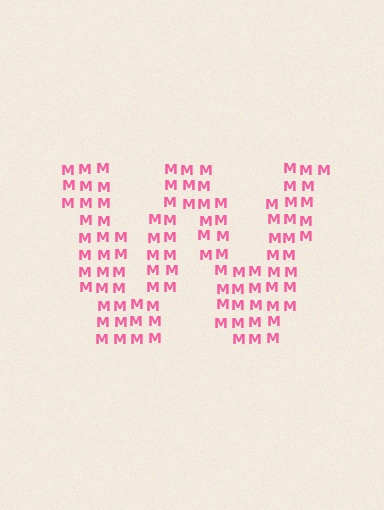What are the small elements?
The small elements are letter M's.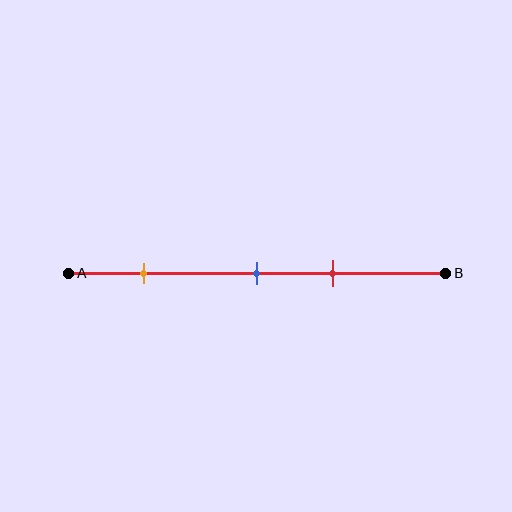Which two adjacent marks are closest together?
The blue and red marks are the closest adjacent pair.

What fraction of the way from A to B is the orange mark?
The orange mark is approximately 20% (0.2) of the way from A to B.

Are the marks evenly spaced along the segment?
No, the marks are not evenly spaced.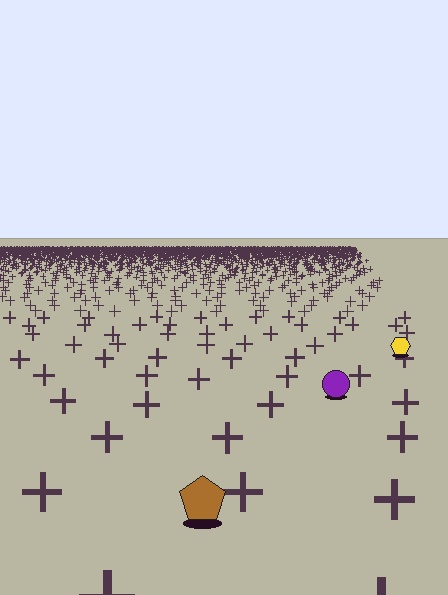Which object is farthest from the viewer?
The yellow hexagon is farthest from the viewer. It appears smaller and the ground texture around it is denser.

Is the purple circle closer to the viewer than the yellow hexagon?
Yes. The purple circle is closer — you can tell from the texture gradient: the ground texture is coarser near it.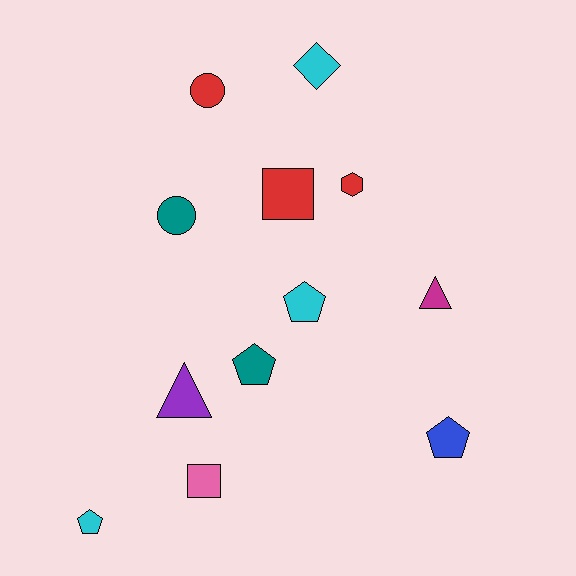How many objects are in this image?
There are 12 objects.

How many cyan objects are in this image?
There are 3 cyan objects.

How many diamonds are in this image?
There is 1 diamond.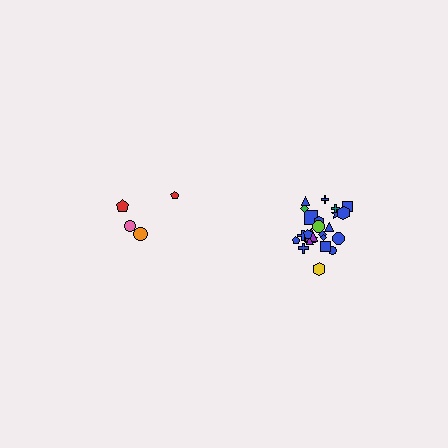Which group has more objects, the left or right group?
The right group.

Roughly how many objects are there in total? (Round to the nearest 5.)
Roughly 30 objects in total.